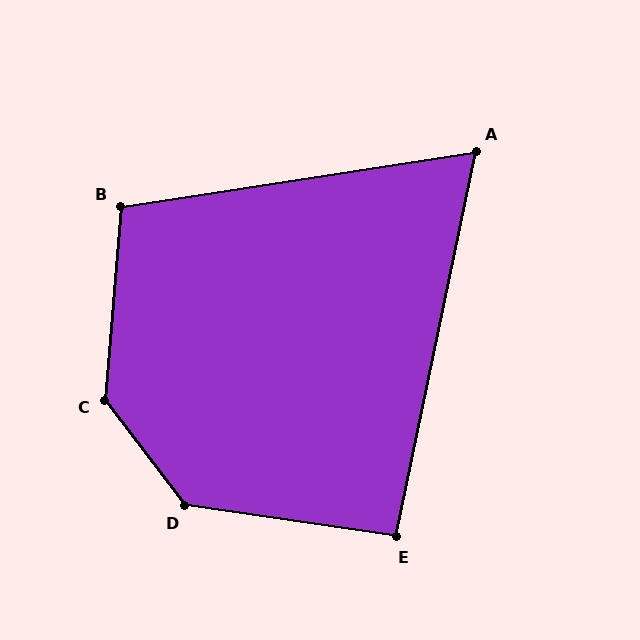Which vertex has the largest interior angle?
C, at approximately 138 degrees.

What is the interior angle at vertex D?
Approximately 136 degrees (obtuse).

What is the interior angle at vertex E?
Approximately 93 degrees (approximately right).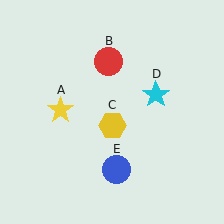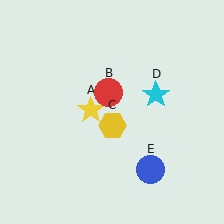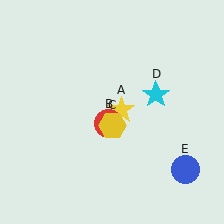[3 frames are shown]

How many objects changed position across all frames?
3 objects changed position: yellow star (object A), red circle (object B), blue circle (object E).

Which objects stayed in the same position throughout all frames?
Yellow hexagon (object C) and cyan star (object D) remained stationary.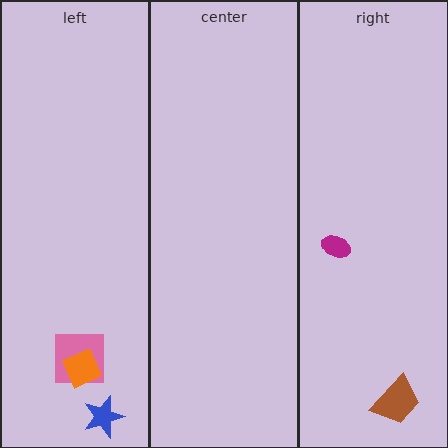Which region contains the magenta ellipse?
The right region.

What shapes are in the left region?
The pink square, the orange diamond, the blue star.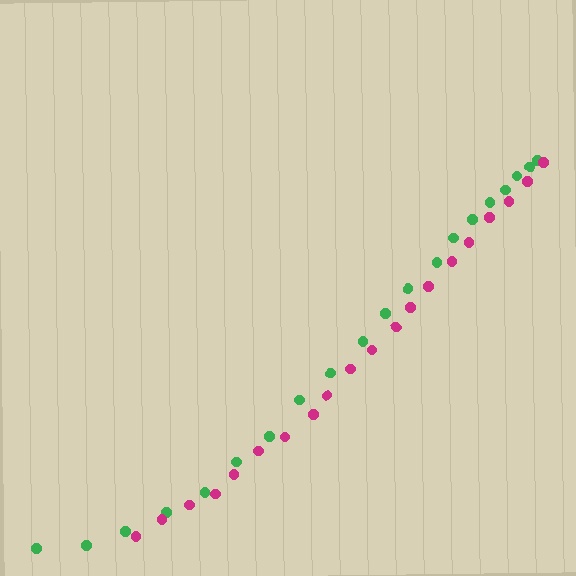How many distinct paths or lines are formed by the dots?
There are 2 distinct paths.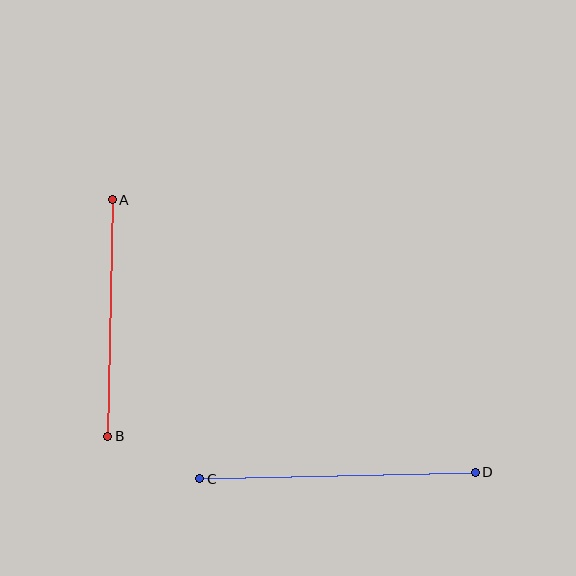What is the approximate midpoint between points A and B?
The midpoint is at approximately (110, 318) pixels.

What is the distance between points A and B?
The distance is approximately 237 pixels.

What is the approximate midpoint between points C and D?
The midpoint is at approximately (338, 476) pixels.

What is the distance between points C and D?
The distance is approximately 275 pixels.